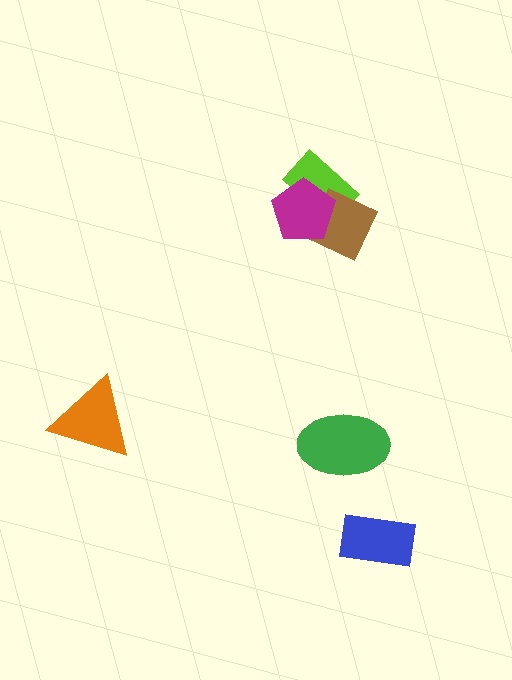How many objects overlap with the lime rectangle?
2 objects overlap with the lime rectangle.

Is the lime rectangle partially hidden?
Yes, it is partially covered by another shape.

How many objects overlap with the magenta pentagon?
2 objects overlap with the magenta pentagon.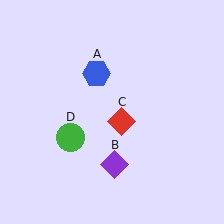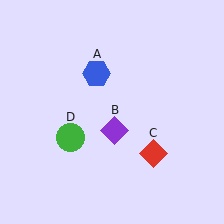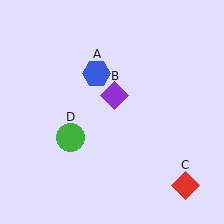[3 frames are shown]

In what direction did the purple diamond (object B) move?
The purple diamond (object B) moved up.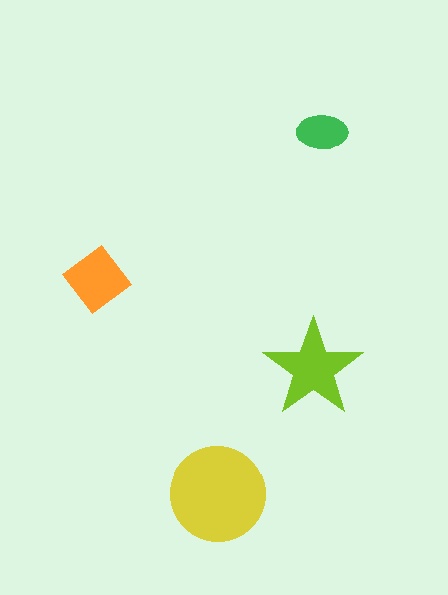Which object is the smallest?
The green ellipse.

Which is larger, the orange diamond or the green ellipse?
The orange diamond.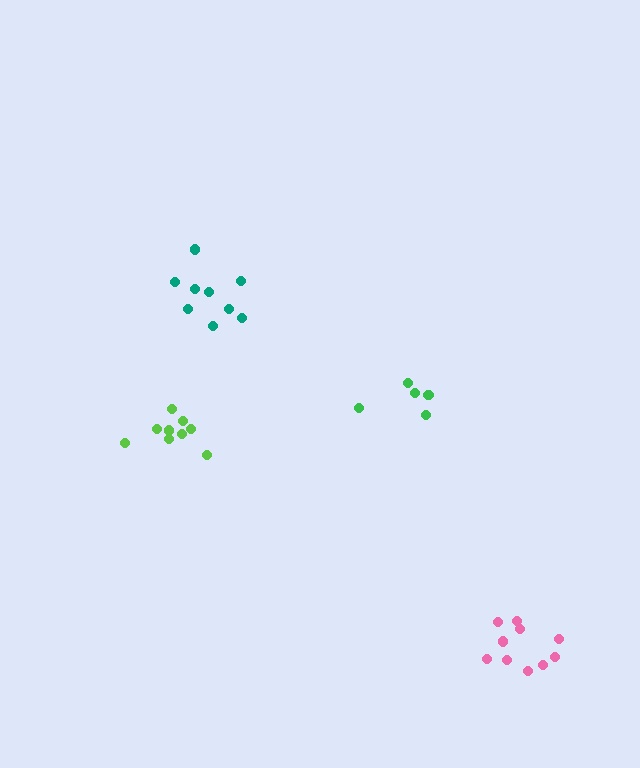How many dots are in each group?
Group 1: 9 dots, Group 2: 10 dots, Group 3: 9 dots, Group 4: 5 dots (33 total).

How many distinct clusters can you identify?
There are 4 distinct clusters.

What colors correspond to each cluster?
The clusters are colored: teal, pink, lime, green.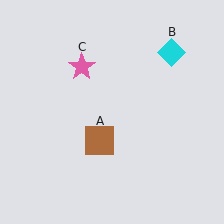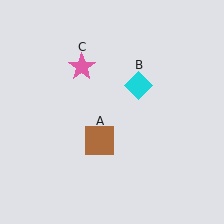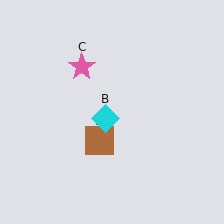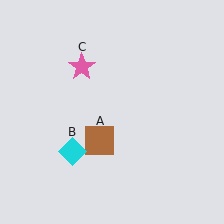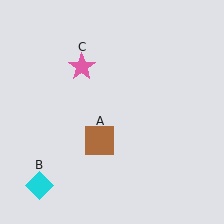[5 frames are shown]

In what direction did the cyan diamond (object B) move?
The cyan diamond (object B) moved down and to the left.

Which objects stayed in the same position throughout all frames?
Brown square (object A) and pink star (object C) remained stationary.